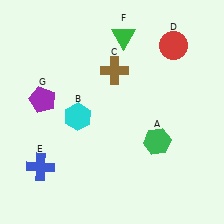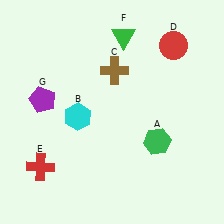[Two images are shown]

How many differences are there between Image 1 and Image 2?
There is 1 difference between the two images.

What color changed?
The cross (E) changed from blue in Image 1 to red in Image 2.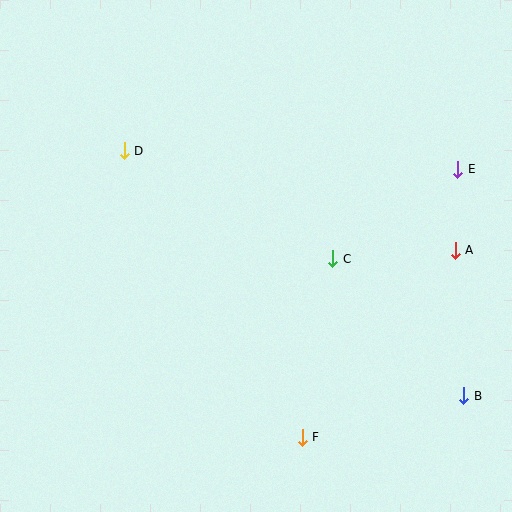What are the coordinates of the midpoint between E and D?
The midpoint between E and D is at (291, 160).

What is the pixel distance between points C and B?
The distance between C and B is 189 pixels.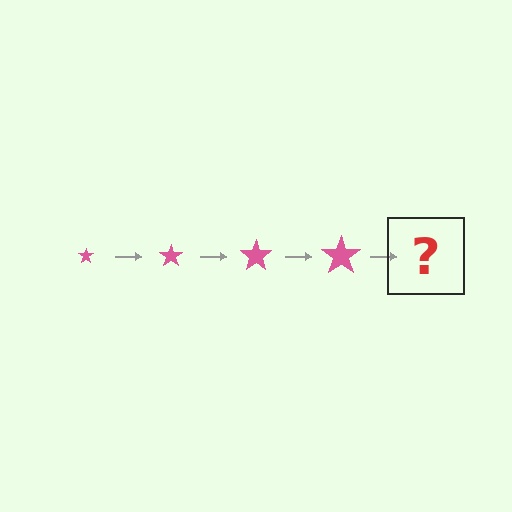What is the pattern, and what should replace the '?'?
The pattern is that the star gets progressively larger each step. The '?' should be a pink star, larger than the previous one.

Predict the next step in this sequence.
The next step is a pink star, larger than the previous one.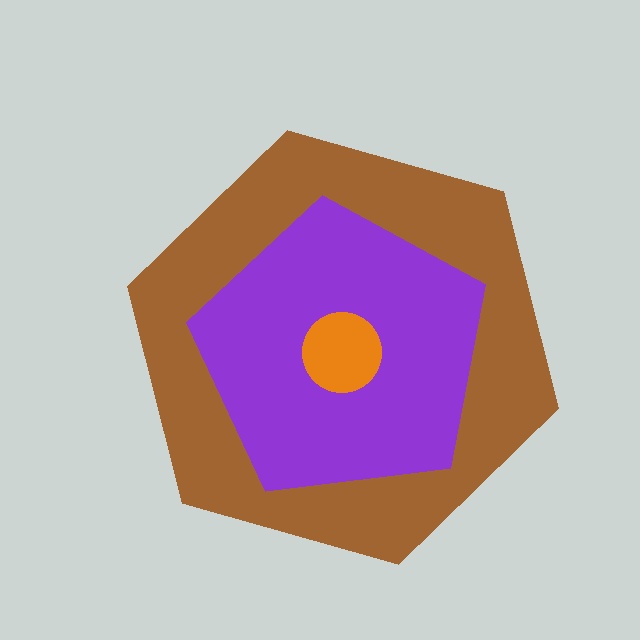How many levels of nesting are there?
3.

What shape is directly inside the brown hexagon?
The purple pentagon.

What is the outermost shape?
The brown hexagon.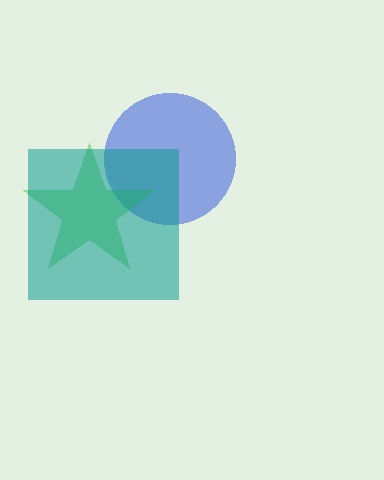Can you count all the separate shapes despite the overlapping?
Yes, there are 3 separate shapes.